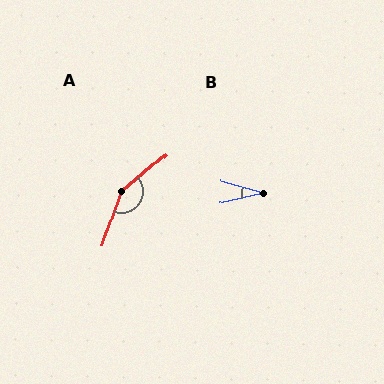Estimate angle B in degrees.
Approximately 29 degrees.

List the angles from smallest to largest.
B (29°), A (148°).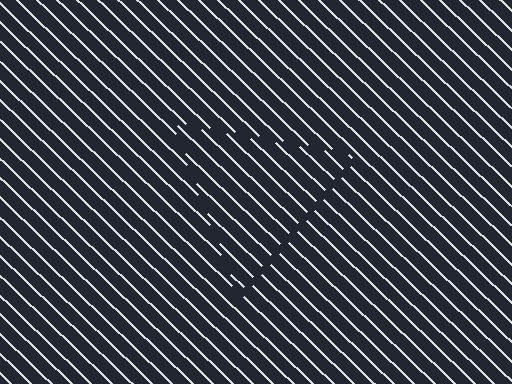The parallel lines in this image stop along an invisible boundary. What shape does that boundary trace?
An illusory triangle. The interior of the shape contains the same grating, shifted by half a period — the contour is defined by the phase discontinuity where line-ends from the inner and outer gratings abut.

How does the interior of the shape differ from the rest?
The interior of the shape contains the same grating, shifted by half a period — the contour is defined by the phase discontinuity where line-ends from the inner and outer gratings abut.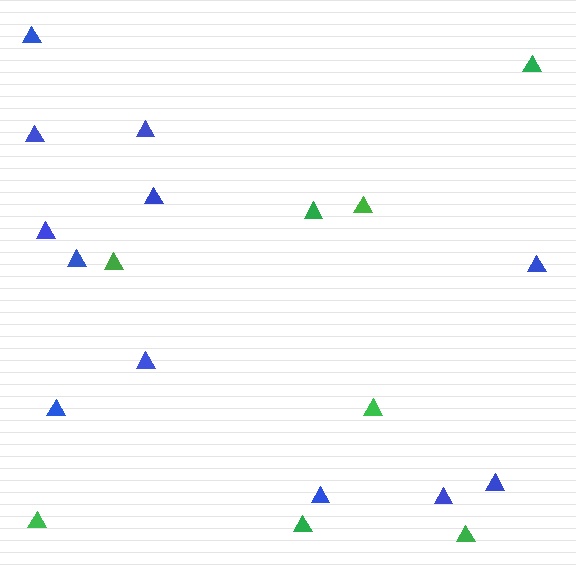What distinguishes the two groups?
There are 2 groups: one group of green triangles (8) and one group of blue triangles (12).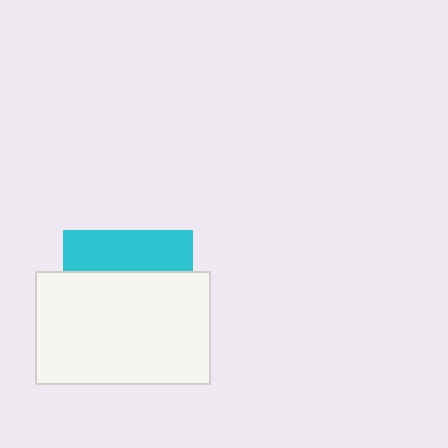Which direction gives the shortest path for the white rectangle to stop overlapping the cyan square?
Moving down gives the shortest separation.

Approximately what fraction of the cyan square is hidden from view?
Roughly 68% of the cyan square is hidden behind the white rectangle.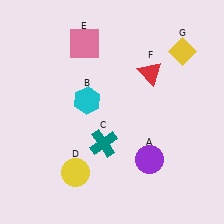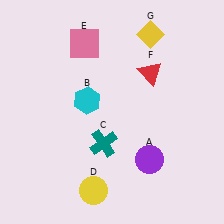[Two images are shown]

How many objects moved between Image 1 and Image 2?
2 objects moved between the two images.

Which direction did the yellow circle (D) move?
The yellow circle (D) moved right.